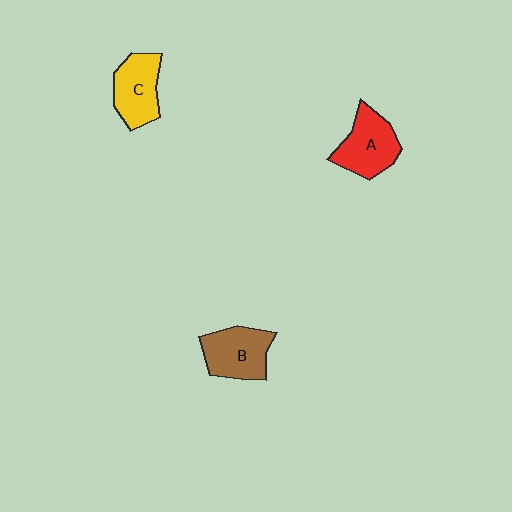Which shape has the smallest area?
Shape C (yellow).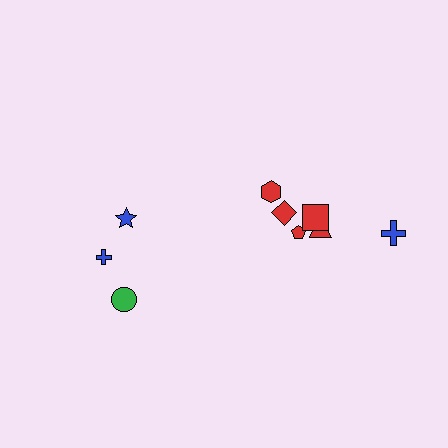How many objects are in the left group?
There are 3 objects.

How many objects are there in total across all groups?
There are 9 objects.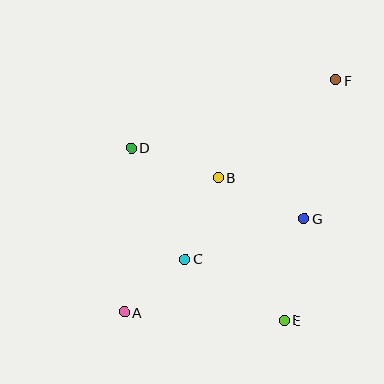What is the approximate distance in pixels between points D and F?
The distance between D and F is approximately 215 pixels.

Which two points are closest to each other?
Points A and C are closest to each other.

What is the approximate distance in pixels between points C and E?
The distance between C and E is approximately 116 pixels.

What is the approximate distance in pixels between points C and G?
The distance between C and G is approximately 126 pixels.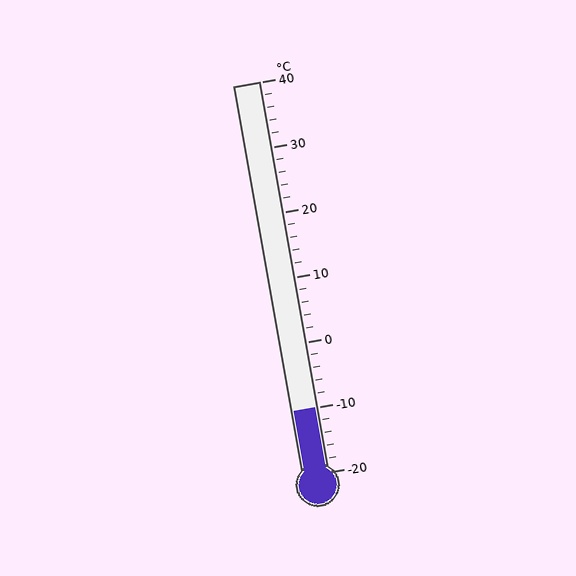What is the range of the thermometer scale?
The thermometer scale ranges from -20°C to 40°C.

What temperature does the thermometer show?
The thermometer shows approximately -10°C.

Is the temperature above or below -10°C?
The temperature is at -10°C.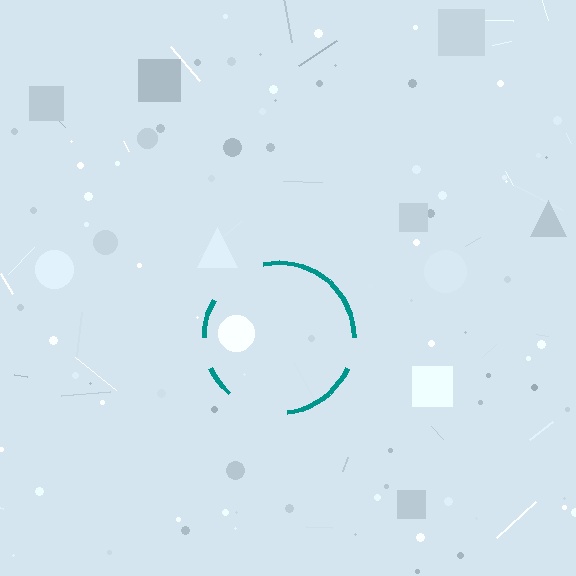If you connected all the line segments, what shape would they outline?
They would outline a circle.